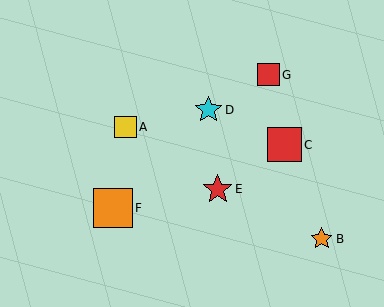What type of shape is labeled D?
Shape D is a cyan star.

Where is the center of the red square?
The center of the red square is at (268, 75).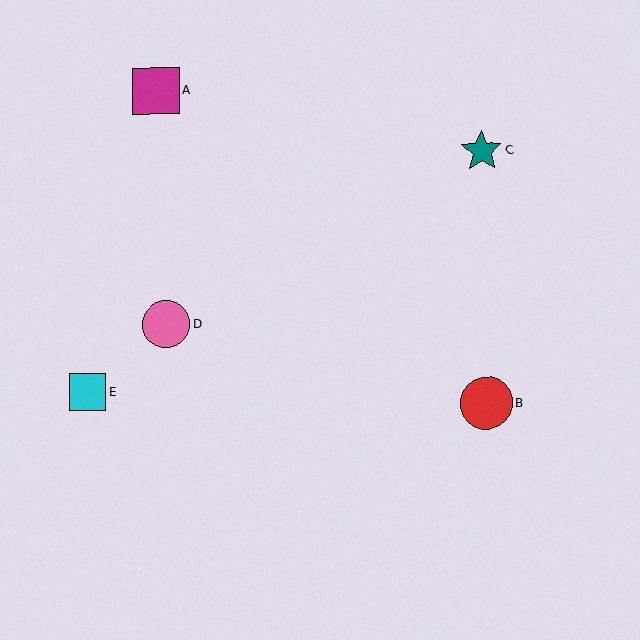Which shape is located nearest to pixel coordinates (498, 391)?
The red circle (labeled B) at (486, 403) is nearest to that location.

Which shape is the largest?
The red circle (labeled B) is the largest.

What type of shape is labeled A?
Shape A is a magenta square.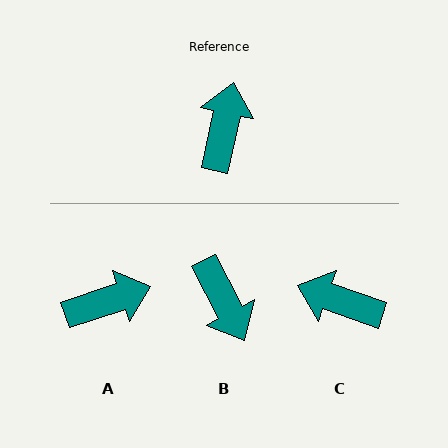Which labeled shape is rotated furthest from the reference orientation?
B, about 140 degrees away.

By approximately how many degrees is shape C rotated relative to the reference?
Approximately 83 degrees counter-clockwise.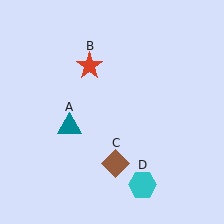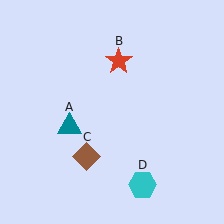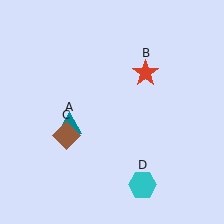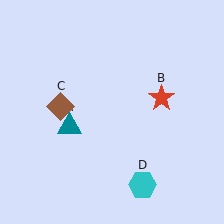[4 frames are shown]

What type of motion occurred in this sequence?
The red star (object B), brown diamond (object C) rotated clockwise around the center of the scene.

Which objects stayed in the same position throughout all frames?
Teal triangle (object A) and cyan hexagon (object D) remained stationary.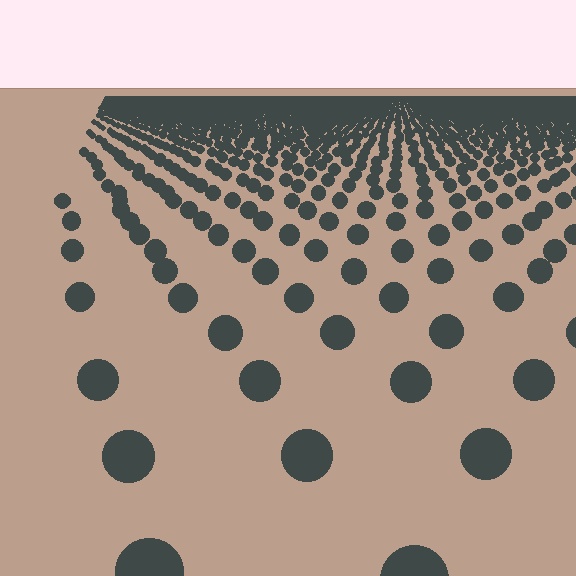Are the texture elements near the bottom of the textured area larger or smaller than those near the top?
Larger. Near the bottom, elements are closer to the viewer and appear at a bigger on-screen size.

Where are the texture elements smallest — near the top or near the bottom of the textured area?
Near the top.